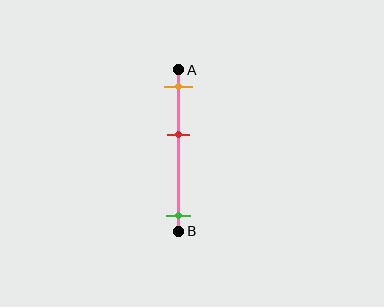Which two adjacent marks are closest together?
The orange and red marks are the closest adjacent pair.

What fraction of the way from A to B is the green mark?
The green mark is approximately 90% (0.9) of the way from A to B.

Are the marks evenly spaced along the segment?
No, the marks are not evenly spaced.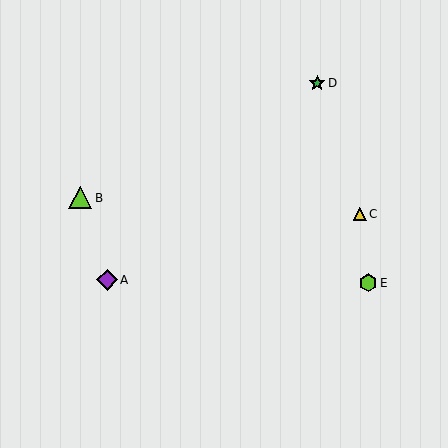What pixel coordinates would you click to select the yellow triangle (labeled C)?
Click at (360, 214) to select the yellow triangle C.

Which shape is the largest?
The lime triangle (labeled B) is the largest.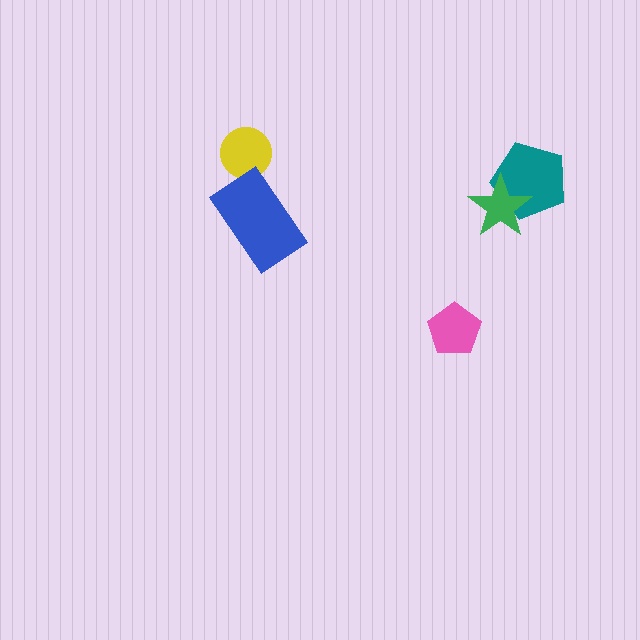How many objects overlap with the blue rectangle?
0 objects overlap with the blue rectangle.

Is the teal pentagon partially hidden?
Yes, it is partially covered by another shape.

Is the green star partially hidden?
No, no other shape covers it.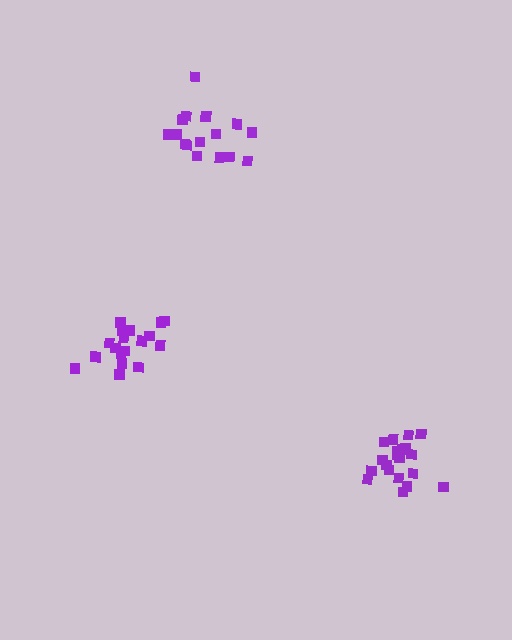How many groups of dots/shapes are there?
There are 3 groups.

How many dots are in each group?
Group 1: 20 dots, Group 2: 18 dots, Group 3: 16 dots (54 total).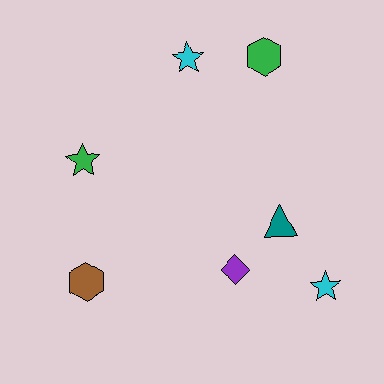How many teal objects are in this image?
There is 1 teal object.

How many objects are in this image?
There are 7 objects.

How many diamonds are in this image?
There is 1 diamond.